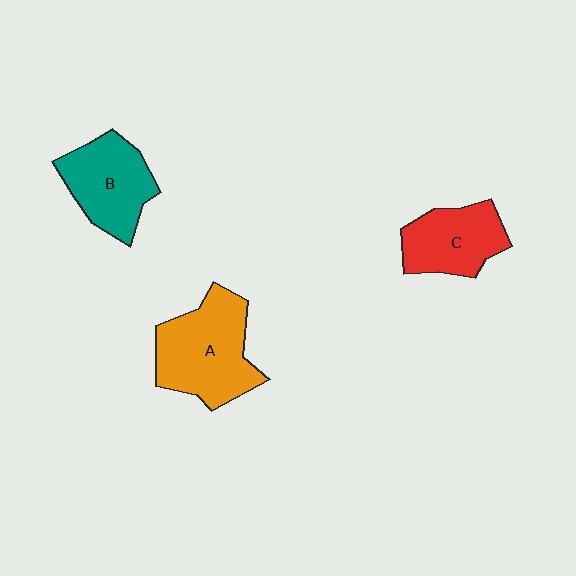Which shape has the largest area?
Shape A (orange).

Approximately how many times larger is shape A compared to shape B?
Approximately 1.3 times.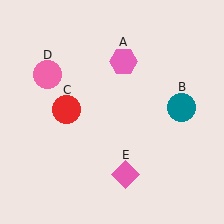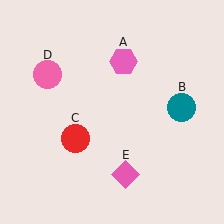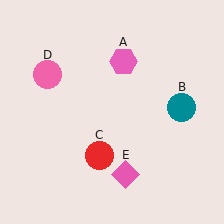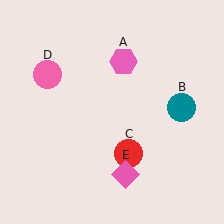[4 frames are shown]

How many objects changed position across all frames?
1 object changed position: red circle (object C).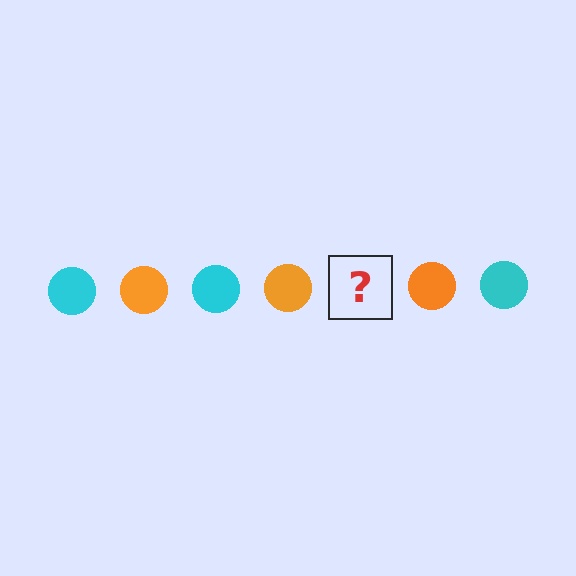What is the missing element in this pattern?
The missing element is a cyan circle.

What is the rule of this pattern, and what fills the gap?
The rule is that the pattern cycles through cyan, orange circles. The gap should be filled with a cyan circle.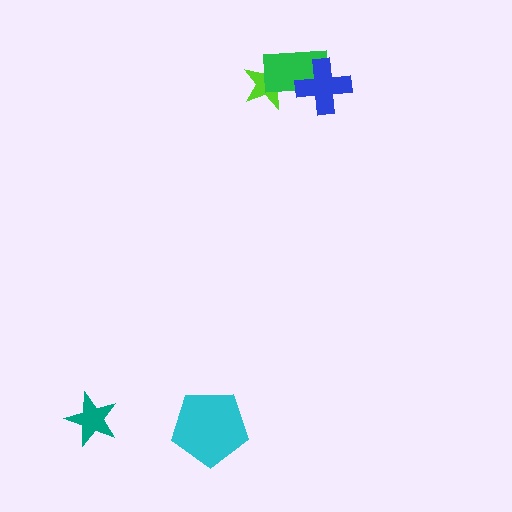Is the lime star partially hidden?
Yes, it is partially covered by another shape.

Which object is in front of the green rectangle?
The blue cross is in front of the green rectangle.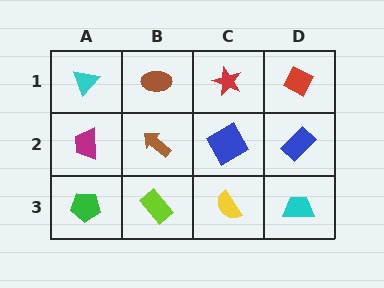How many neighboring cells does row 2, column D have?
3.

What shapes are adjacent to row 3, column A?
A magenta trapezoid (row 2, column A), a lime rectangle (row 3, column B).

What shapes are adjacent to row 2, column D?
A red diamond (row 1, column D), a cyan trapezoid (row 3, column D), a blue diamond (row 2, column C).